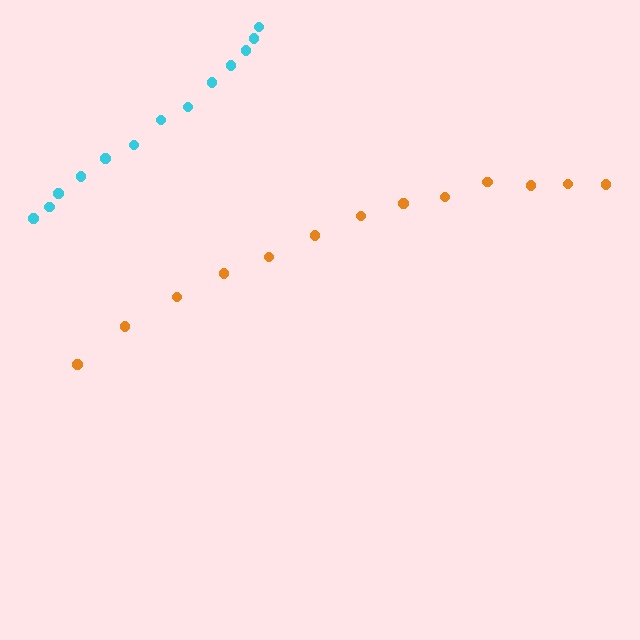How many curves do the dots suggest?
There are 2 distinct paths.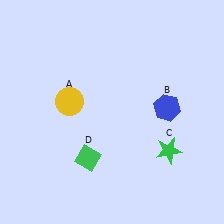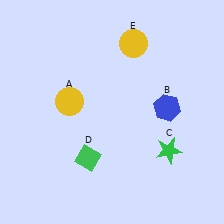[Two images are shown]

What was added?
A yellow circle (E) was added in Image 2.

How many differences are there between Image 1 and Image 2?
There is 1 difference between the two images.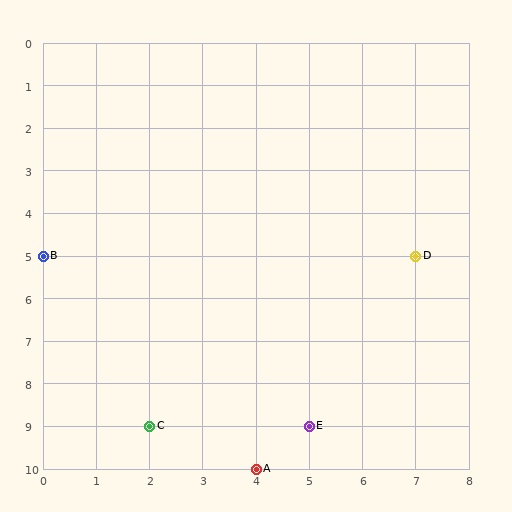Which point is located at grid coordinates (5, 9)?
Point E is at (5, 9).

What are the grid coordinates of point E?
Point E is at grid coordinates (5, 9).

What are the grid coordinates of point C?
Point C is at grid coordinates (2, 9).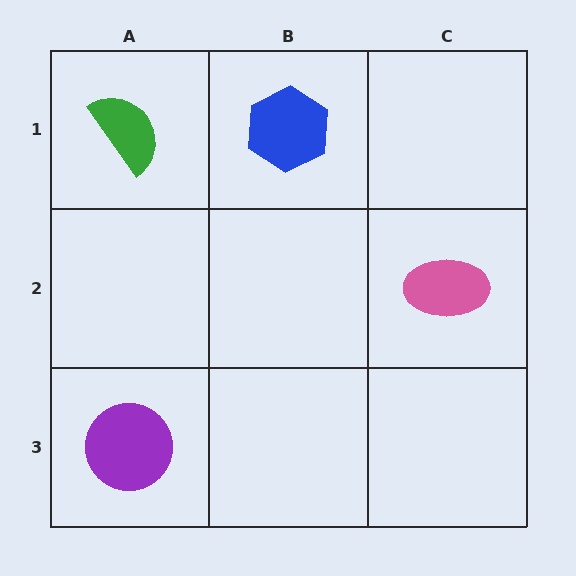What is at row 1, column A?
A green semicircle.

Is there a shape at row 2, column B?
No, that cell is empty.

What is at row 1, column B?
A blue hexagon.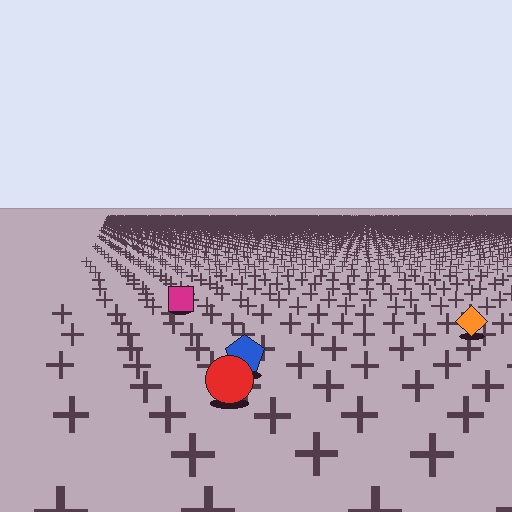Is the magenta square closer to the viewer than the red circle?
No. The red circle is closer — you can tell from the texture gradient: the ground texture is coarser near it.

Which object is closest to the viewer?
The red circle is closest. The texture marks near it are larger and more spread out.